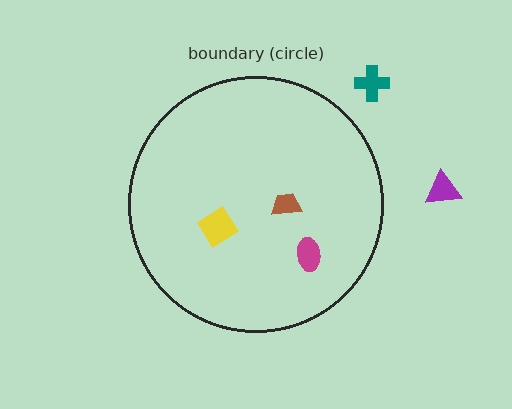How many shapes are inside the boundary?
3 inside, 2 outside.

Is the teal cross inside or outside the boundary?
Outside.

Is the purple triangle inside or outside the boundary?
Outside.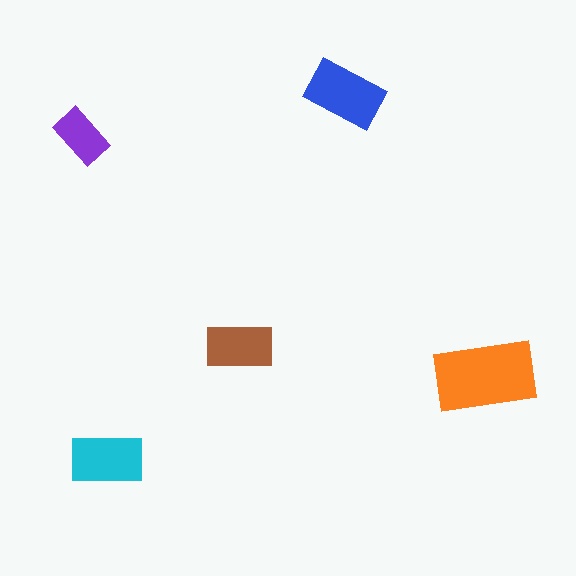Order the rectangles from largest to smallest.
the orange one, the blue one, the cyan one, the brown one, the purple one.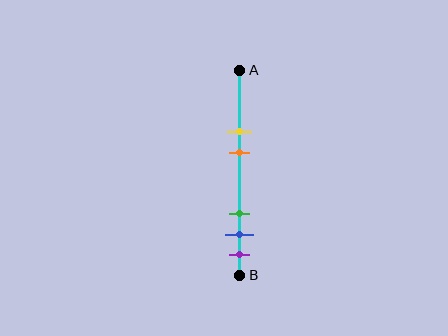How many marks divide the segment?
There are 5 marks dividing the segment.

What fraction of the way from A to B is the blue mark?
The blue mark is approximately 80% (0.8) of the way from A to B.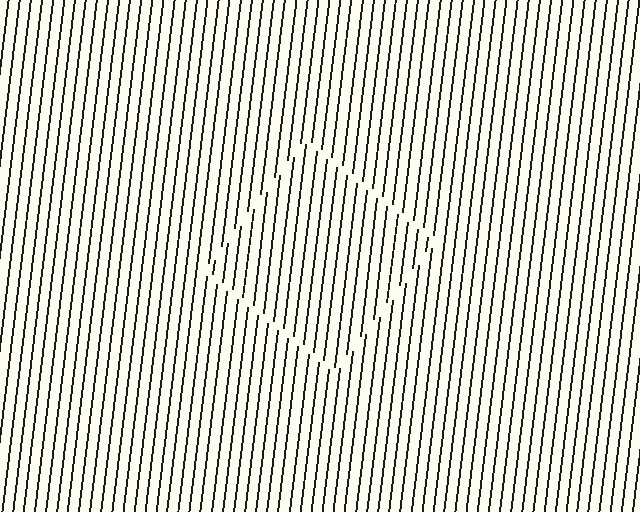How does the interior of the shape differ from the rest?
The interior of the shape contains the same grating, shifted by half a period — the contour is defined by the phase discontinuity where line-ends from the inner and outer gratings abut.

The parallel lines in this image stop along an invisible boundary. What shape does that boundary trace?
An illusory square. The interior of the shape contains the same grating, shifted by half a period — the contour is defined by the phase discontinuity where line-ends from the inner and outer gratings abut.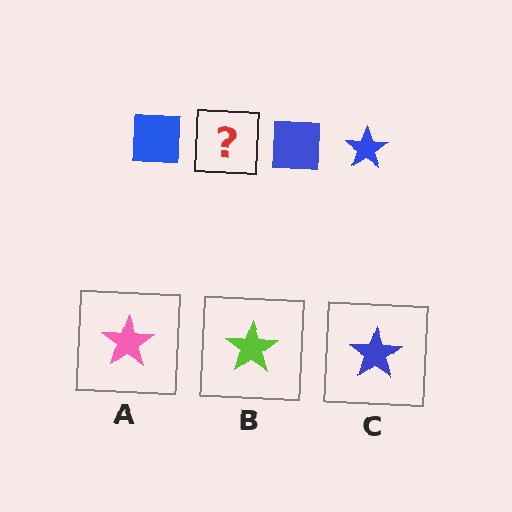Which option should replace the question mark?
Option C.